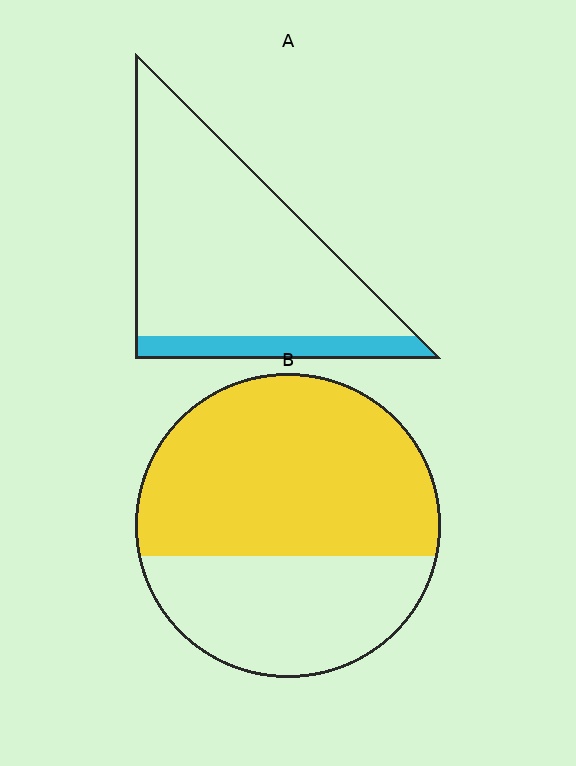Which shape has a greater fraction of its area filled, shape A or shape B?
Shape B.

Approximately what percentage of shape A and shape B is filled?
A is approximately 15% and B is approximately 65%.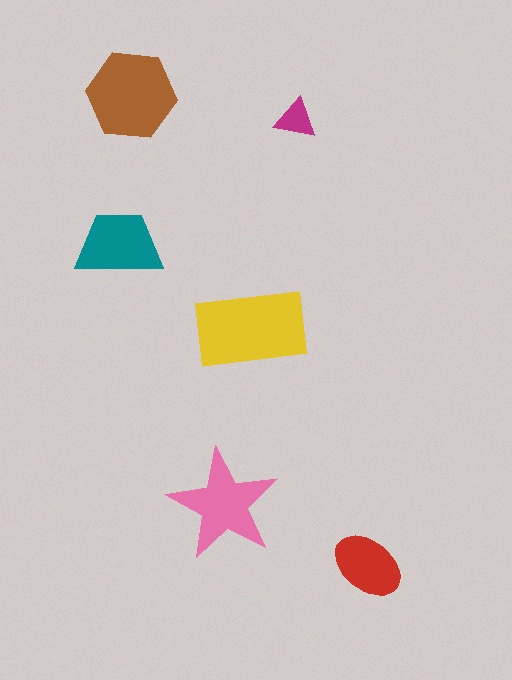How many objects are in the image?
There are 6 objects in the image.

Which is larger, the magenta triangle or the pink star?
The pink star.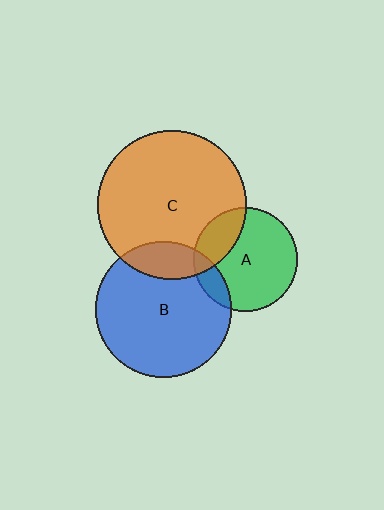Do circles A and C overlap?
Yes.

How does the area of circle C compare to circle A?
Approximately 2.1 times.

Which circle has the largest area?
Circle C (orange).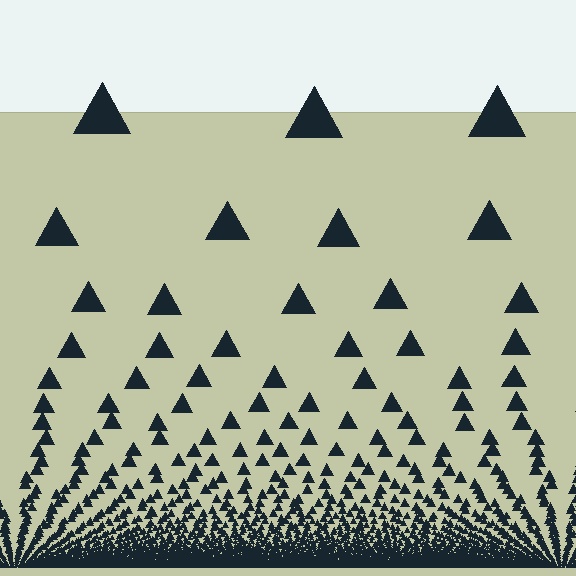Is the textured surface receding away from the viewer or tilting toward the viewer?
The surface appears to tilt toward the viewer. Texture elements get larger and sparser toward the top.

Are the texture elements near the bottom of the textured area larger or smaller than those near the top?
Smaller. The gradient is inverted — elements near the bottom are smaller and denser.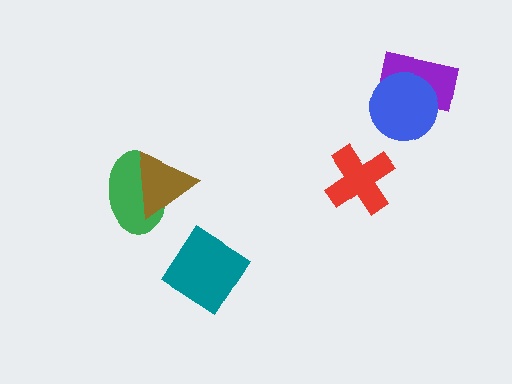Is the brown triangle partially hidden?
No, no other shape covers it.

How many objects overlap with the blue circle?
1 object overlaps with the blue circle.